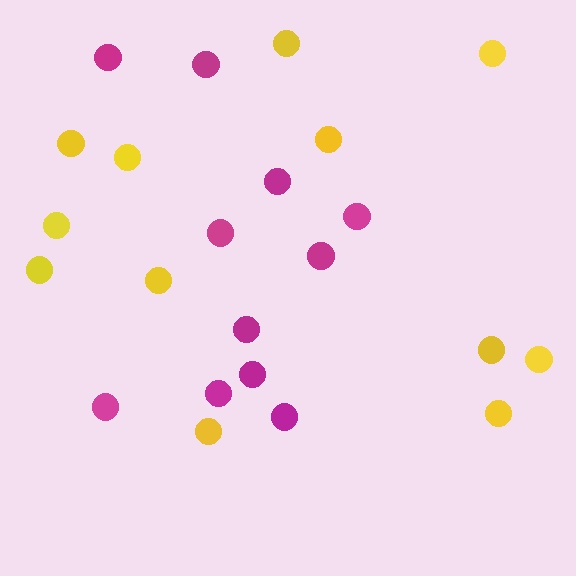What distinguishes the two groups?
There are 2 groups: one group of yellow circles (12) and one group of magenta circles (11).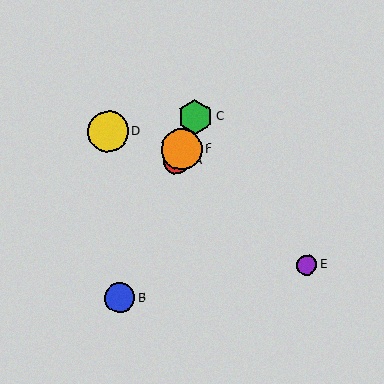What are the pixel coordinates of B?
Object B is at (120, 298).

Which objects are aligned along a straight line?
Objects A, B, C, F are aligned along a straight line.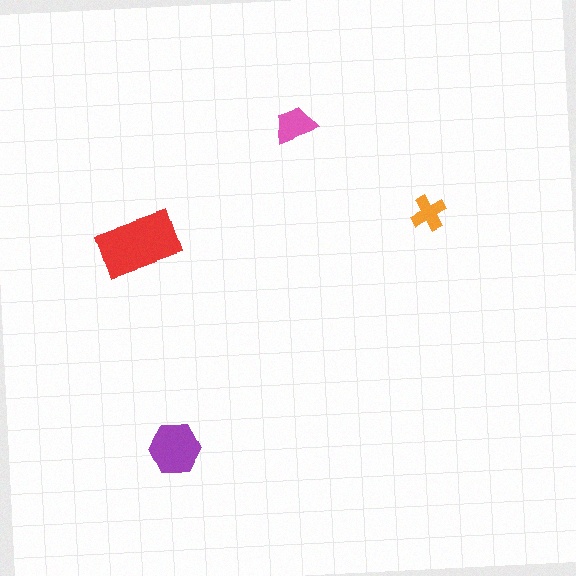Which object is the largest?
The red rectangle.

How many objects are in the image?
There are 4 objects in the image.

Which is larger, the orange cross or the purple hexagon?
The purple hexagon.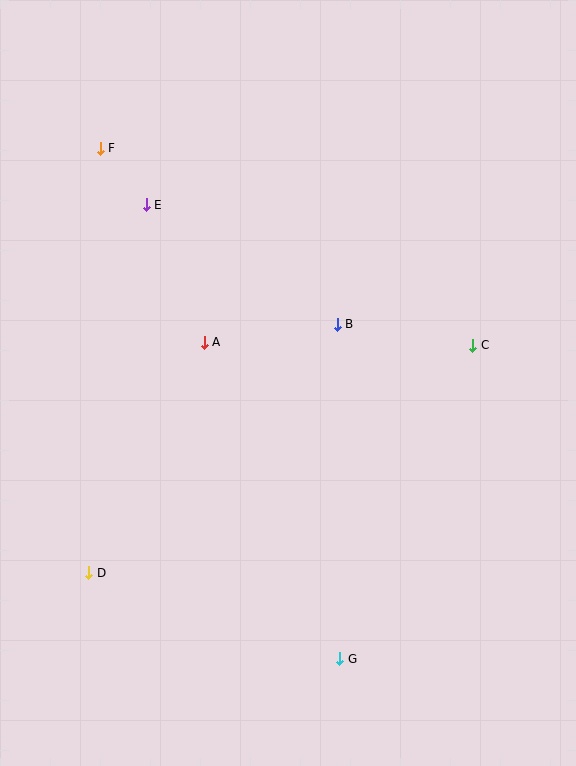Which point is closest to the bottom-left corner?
Point D is closest to the bottom-left corner.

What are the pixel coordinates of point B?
Point B is at (337, 324).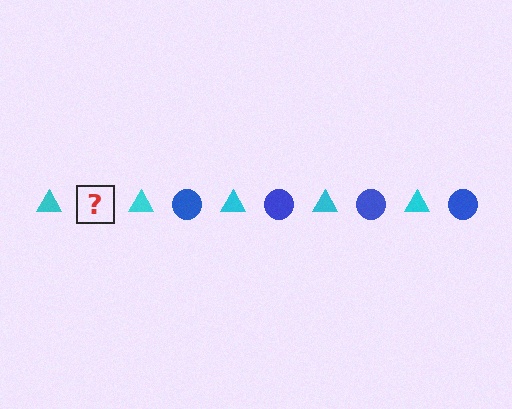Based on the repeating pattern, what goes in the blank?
The blank should be a blue circle.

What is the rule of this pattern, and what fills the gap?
The rule is that the pattern alternates between cyan triangle and blue circle. The gap should be filled with a blue circle.